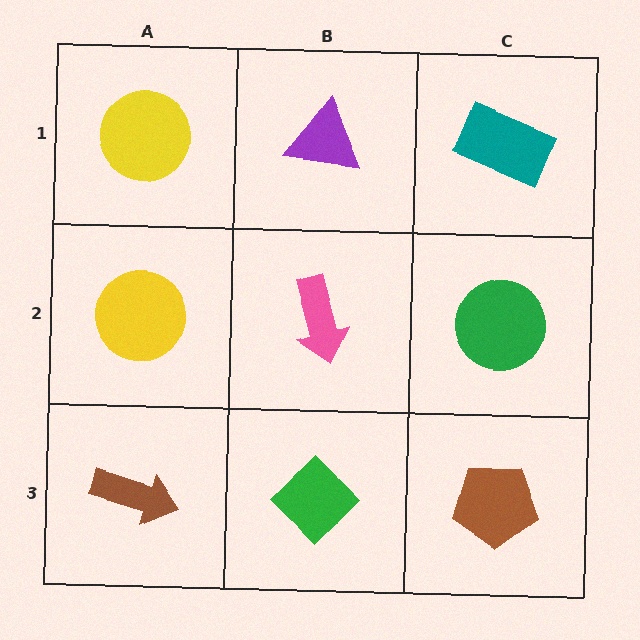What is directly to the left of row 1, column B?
A yellow circle.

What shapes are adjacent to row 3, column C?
A green circle (row 2, column C), a green diamond (row 3, column B).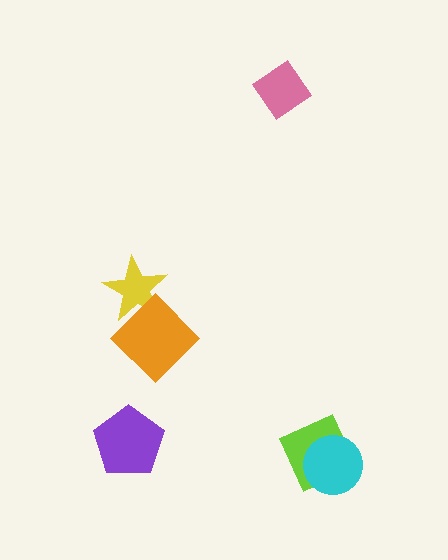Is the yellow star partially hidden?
Yes, it is partially covered by another shape.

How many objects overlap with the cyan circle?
1 object overlaps with the cyan circle.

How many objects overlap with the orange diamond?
1 object overlaps with the orange diamond.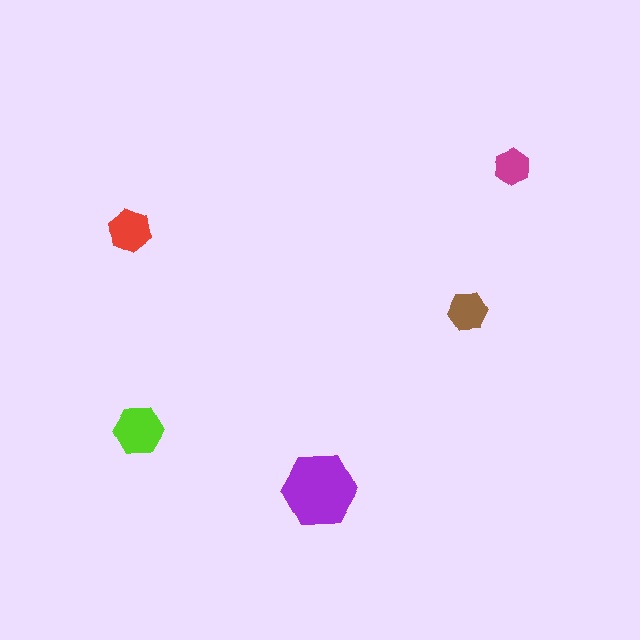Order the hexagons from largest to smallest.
the purple one, the lime one, the red one, the brown one, the magenta one.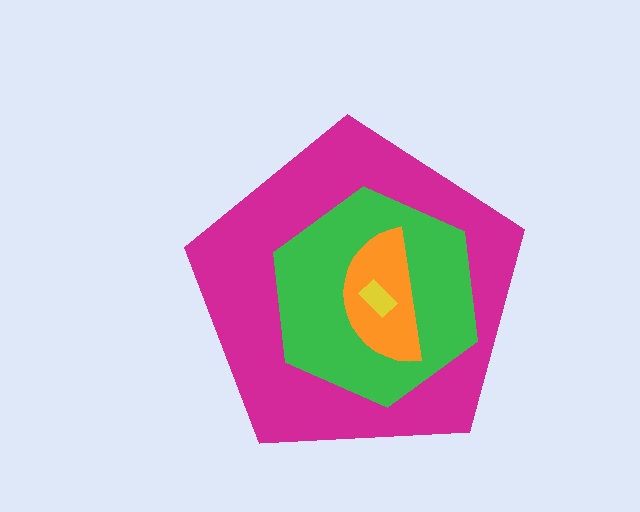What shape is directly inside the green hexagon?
The orange semicircle.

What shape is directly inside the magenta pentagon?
The green hexagon.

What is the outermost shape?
The magenta pentagon.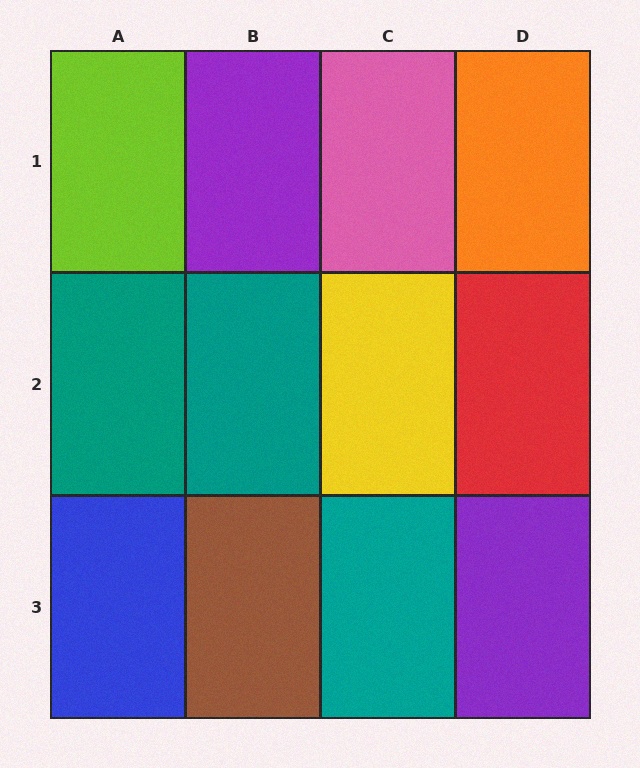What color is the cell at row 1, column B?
Purple.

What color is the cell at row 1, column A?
Lime.